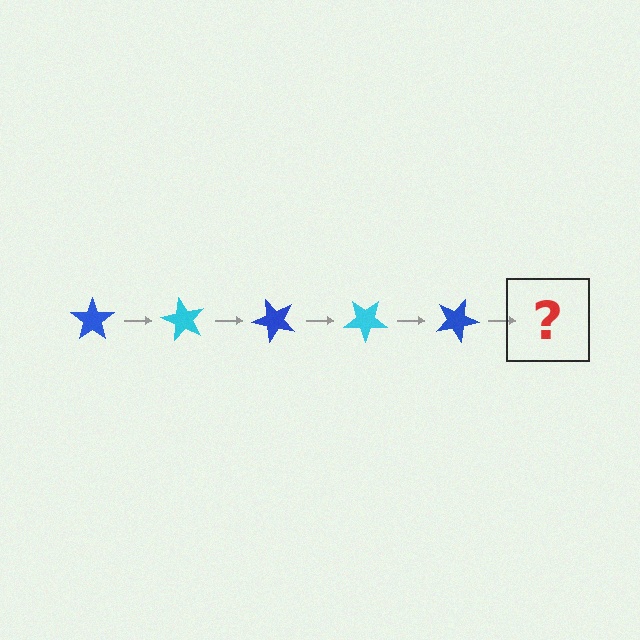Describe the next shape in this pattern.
It should be a cyan star, rotated 300 degrees from the start.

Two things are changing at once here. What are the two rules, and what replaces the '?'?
The two rules are that it rotates 60 degrees each step and the color cycles through blue and cyan. The '?' should be a cyan star, rotated 300 degrees from the start.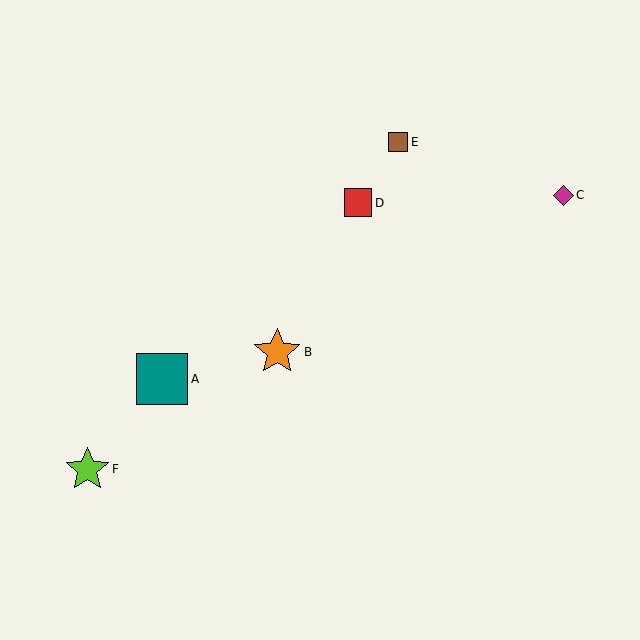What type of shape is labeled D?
Shape D is a red square.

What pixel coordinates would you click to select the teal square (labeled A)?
Click at (162, 379) to select the teal square A.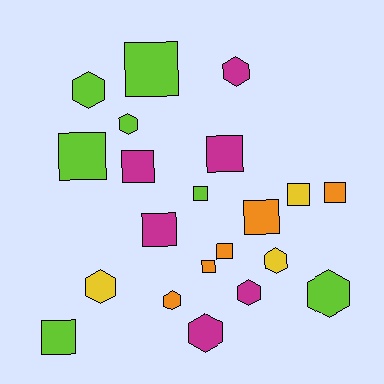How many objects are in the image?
There are 21 objects.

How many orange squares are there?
There are 4 orange squares.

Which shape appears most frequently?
Square, with 12 objects.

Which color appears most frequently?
Lime, with 7 objects.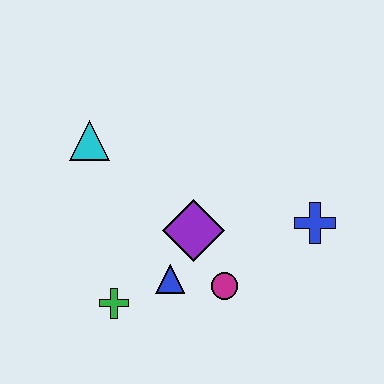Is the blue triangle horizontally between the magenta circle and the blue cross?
No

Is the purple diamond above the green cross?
Yes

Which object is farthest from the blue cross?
The cyan triangle is farthest from the blue cross.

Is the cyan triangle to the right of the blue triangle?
No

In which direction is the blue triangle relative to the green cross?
The blue triangle is to the right of the green cross.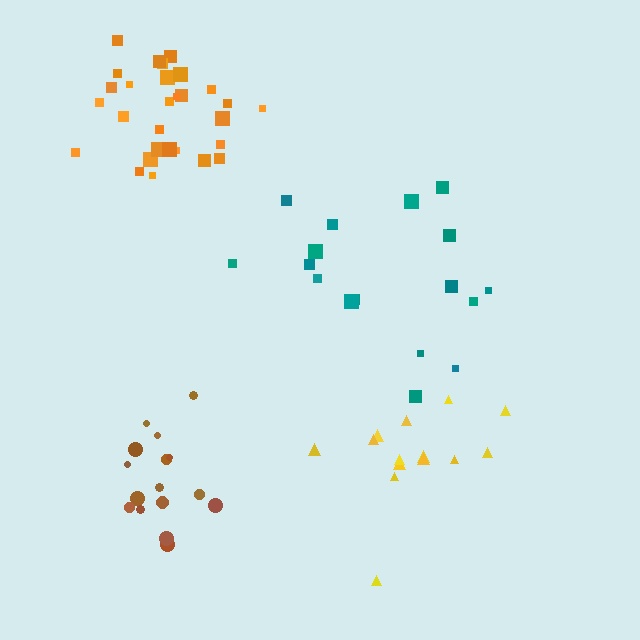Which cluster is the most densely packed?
Brown.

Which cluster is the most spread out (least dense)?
Teal.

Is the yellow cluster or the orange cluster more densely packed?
Orange.